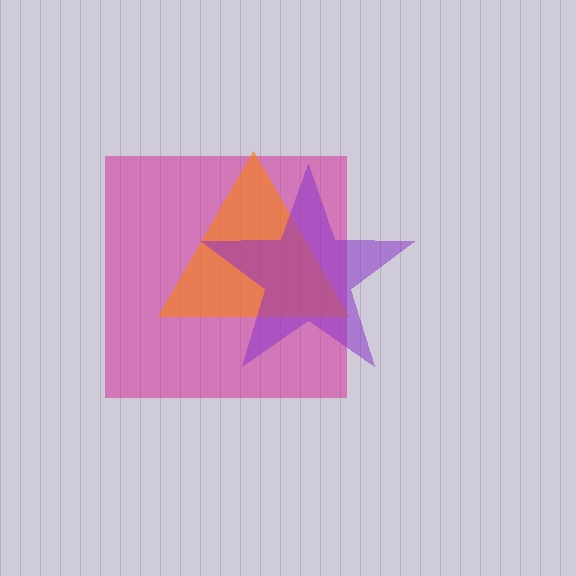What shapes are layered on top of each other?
The layered shapes are: a magenta square, an orange triangle, a purple star.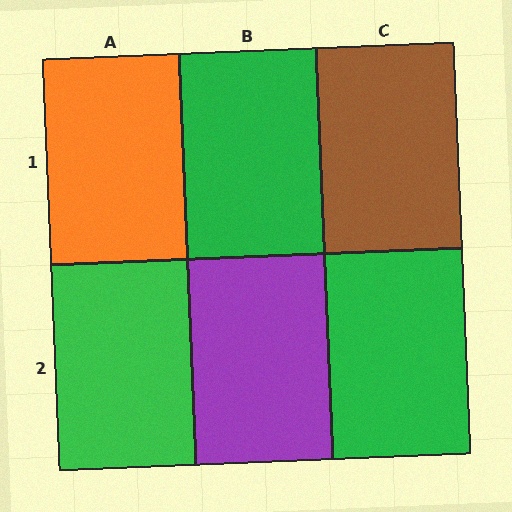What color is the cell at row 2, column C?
Green.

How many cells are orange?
1 cell is orange.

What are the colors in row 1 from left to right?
Orange, green, brown.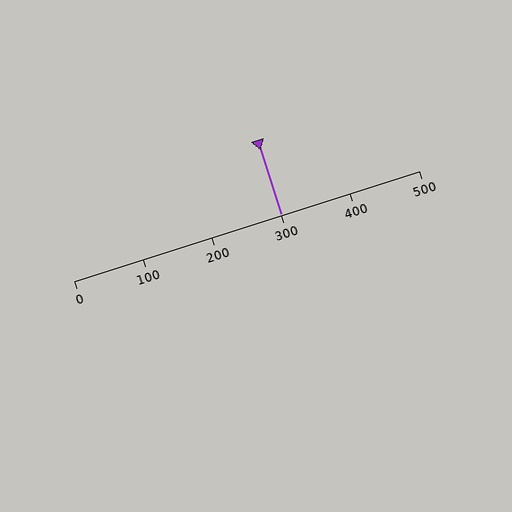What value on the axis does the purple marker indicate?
The marker indicates approximately 300.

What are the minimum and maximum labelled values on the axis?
The axis runs from 0 to 500.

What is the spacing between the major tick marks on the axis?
The major ticks are spaced 100 apart.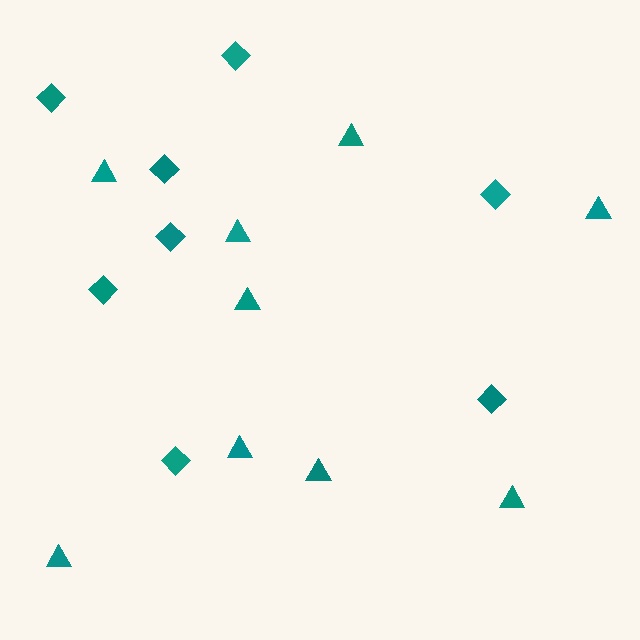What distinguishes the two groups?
There are 2 groups: one group of triangles (9) and one group of diamonds (8).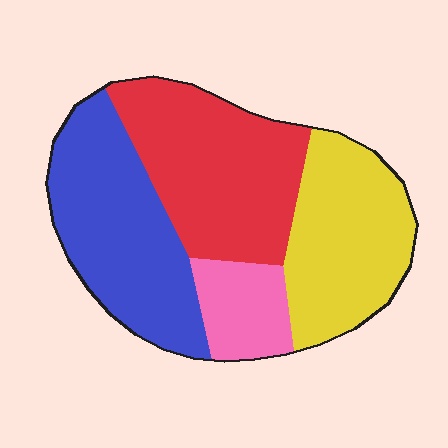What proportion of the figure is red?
Red takes up about one third (1/3) of the figure.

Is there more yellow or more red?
Red.